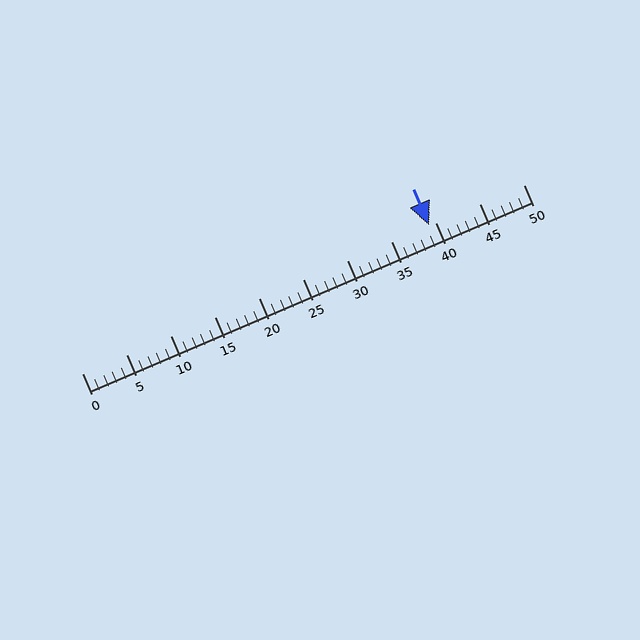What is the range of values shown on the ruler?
The ruler shows values from 0 to 50.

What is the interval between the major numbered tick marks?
The major tick marks are spaced 5 units apart.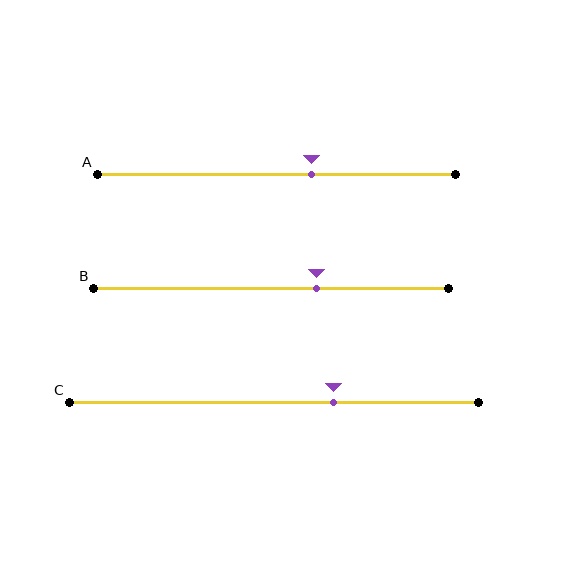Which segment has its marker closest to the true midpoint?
Segment A has its marker closest to the true midpoint.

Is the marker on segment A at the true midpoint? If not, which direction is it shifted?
No, the marker on segment A is shifted to the right by about 10% of the segment length.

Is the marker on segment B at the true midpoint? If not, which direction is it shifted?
No, the marker on segment B is shifted to the right by about 13% of the segment length.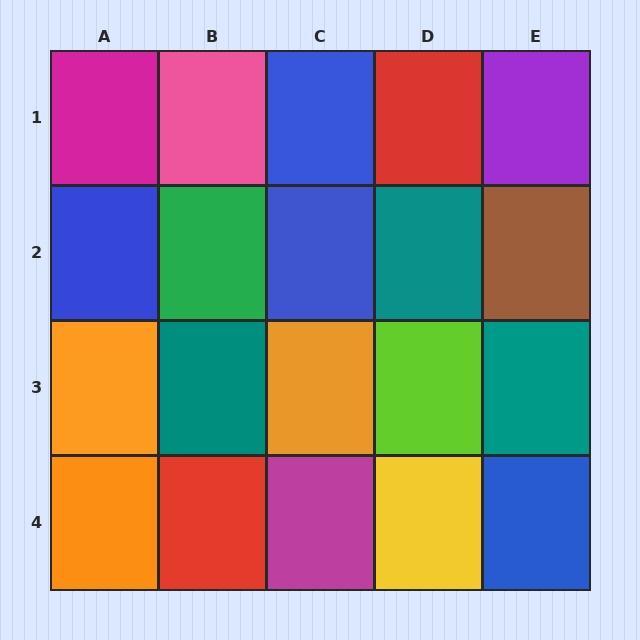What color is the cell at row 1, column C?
Blue.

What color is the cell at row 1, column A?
Magenta.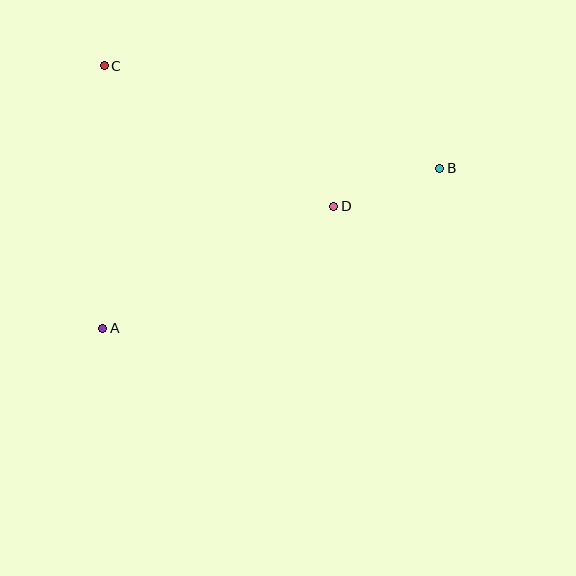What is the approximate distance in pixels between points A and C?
The distance between A and C is approximately 263 pixels.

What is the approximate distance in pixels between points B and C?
The distance between B and C is approximately 351 pixels.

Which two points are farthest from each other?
Points A and B are farthest from each other.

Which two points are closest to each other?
Points B and D are closest to each other.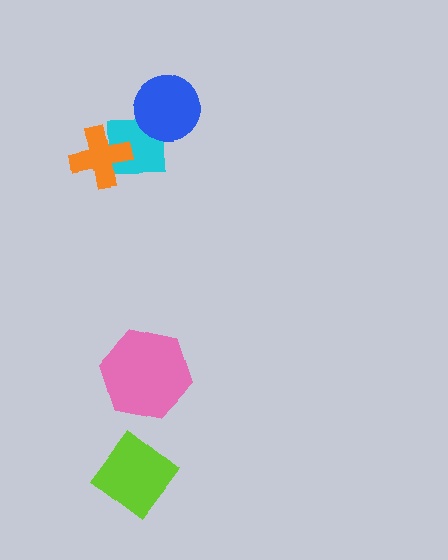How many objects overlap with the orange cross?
1 object overlaps with the orange cross.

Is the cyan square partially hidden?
Yes, it is partially covered by another shape.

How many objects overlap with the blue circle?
1 object overlaps with the blue circle.